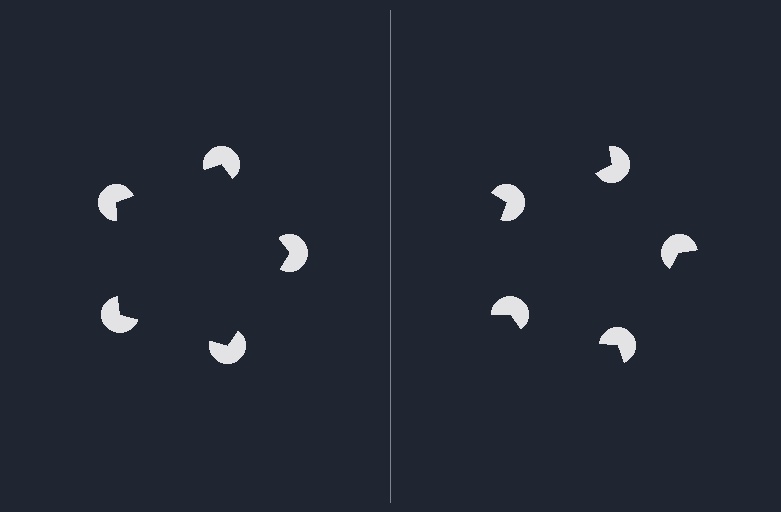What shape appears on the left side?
An illusory pentagon.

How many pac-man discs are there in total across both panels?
10 — 5 on each side.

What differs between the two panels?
The pac-man discs are positioned identically on both sides; only the wedge orientations differ. On the left they align to a pentagon; on the right they are misaligned.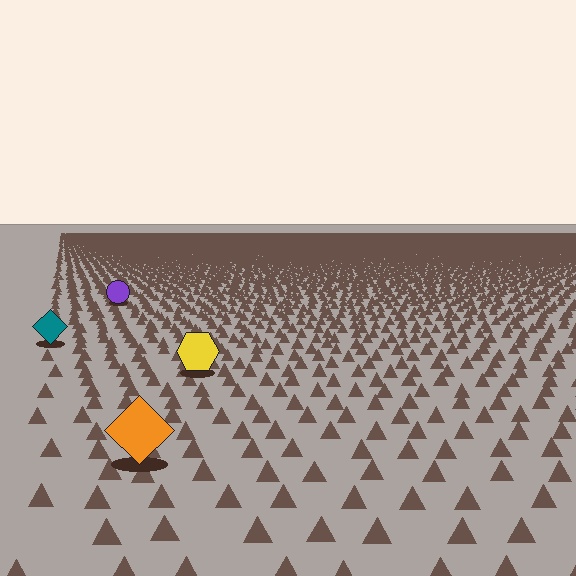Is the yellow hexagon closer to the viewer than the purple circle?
Yes. The yellow hexagon is closer — you can tell from the texture gradient: the ground texture is coarser near it.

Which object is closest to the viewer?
The orange diamond is closest. The texture marks near it are larger and more spread out.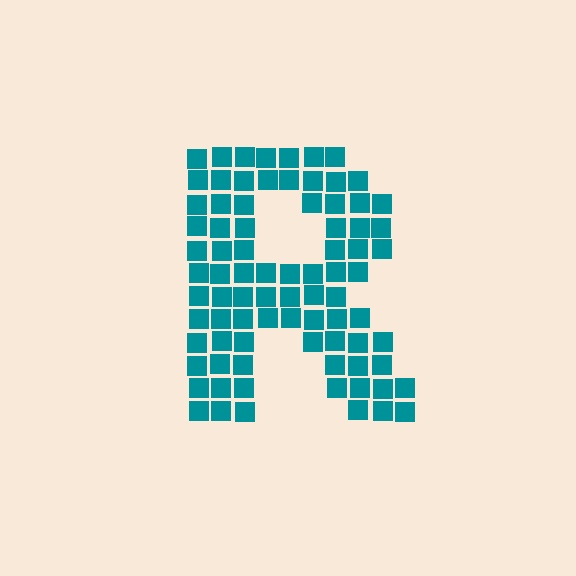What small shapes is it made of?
It is made of small squares.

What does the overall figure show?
The overall figure shows the letter R.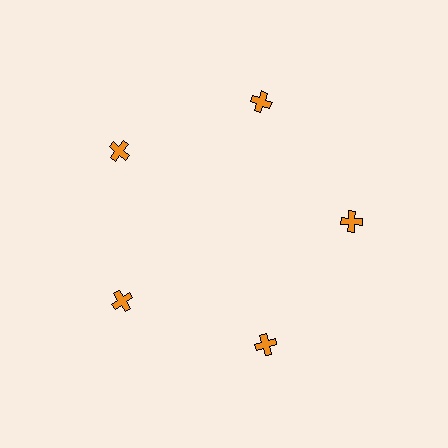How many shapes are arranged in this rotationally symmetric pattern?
There are 5 shapes, arranged in 5 groups of 1.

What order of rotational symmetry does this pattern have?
This pattern has 5-fold rotational symmetry.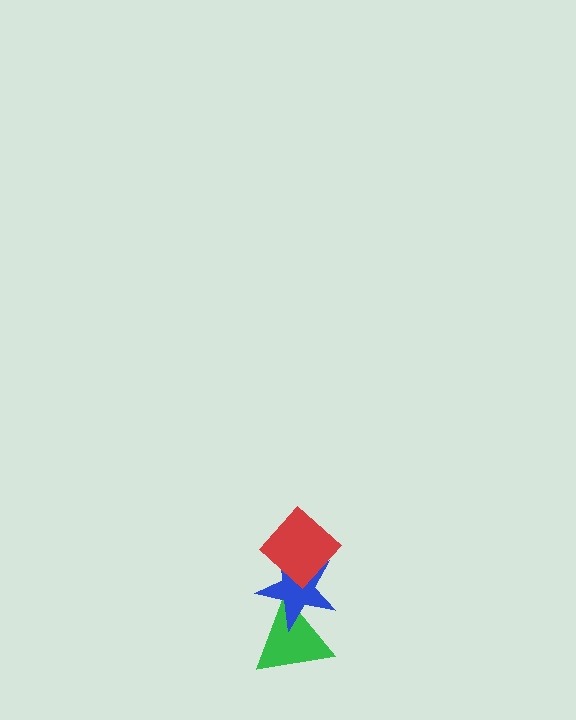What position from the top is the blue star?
The blue star is 2nd from the top.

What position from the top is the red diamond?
The red diamond is 1st from the top.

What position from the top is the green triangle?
The green triangle is 3rd from the top.